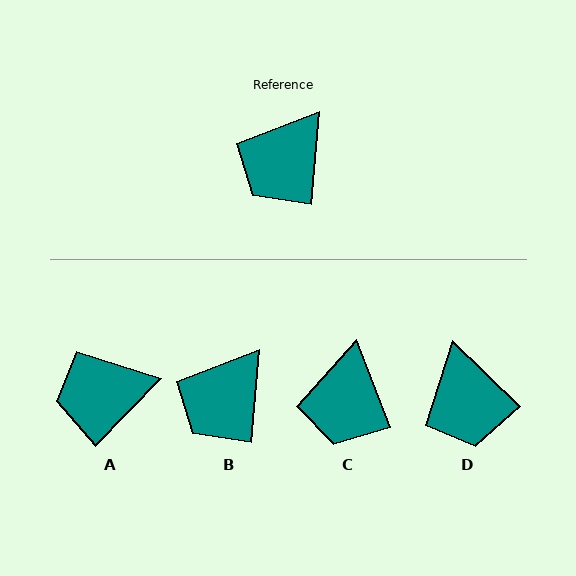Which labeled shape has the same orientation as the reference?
B.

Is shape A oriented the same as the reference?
No, it is off by about 39 degrees.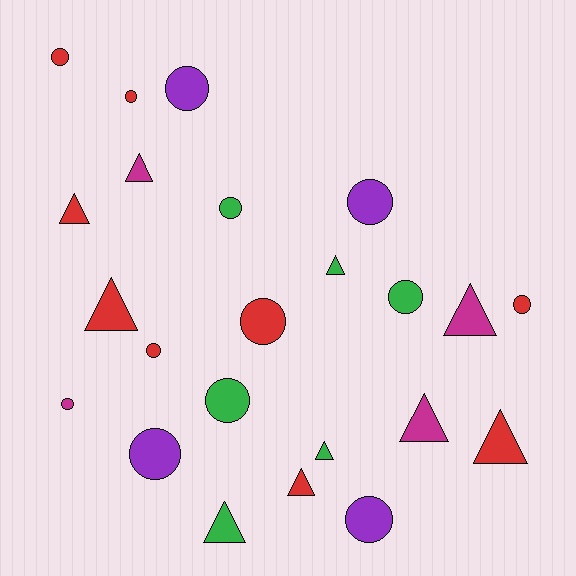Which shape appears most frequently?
Circle, with 13 objects.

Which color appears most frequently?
Red, with 9 objects.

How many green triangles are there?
There are 3 green triangles.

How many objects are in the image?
There are 23 objects.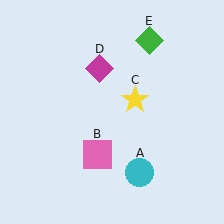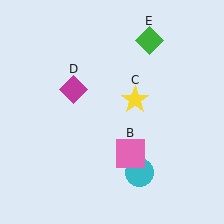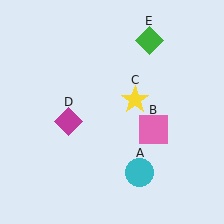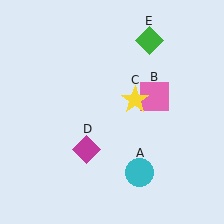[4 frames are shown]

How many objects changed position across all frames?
2 objects changed position: pink square (object B), magenta diamond (object D).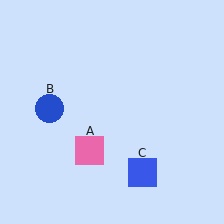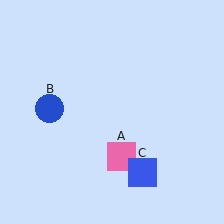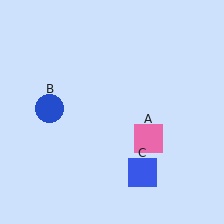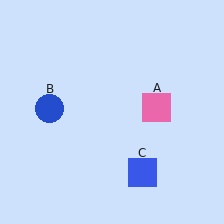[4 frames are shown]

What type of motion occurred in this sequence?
The pink square (object A) rotated counterclockwise around the center of the scene.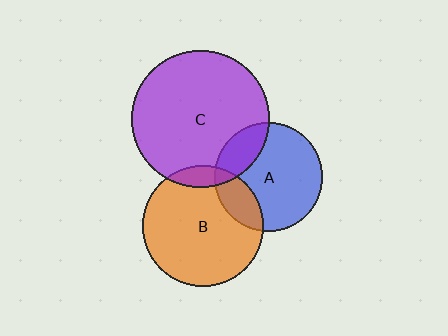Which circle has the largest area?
Circle C (purple).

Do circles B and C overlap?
Yes.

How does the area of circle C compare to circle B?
Approximately 1.3 times.